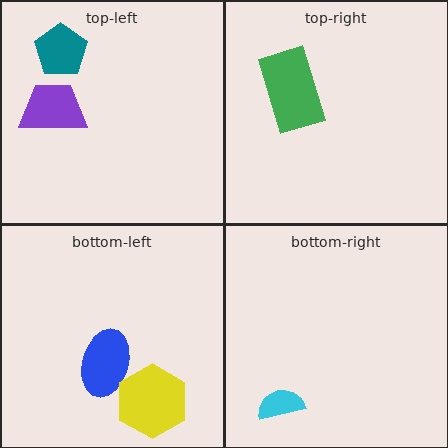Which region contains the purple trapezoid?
The top-left region.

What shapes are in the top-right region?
The green rectangle.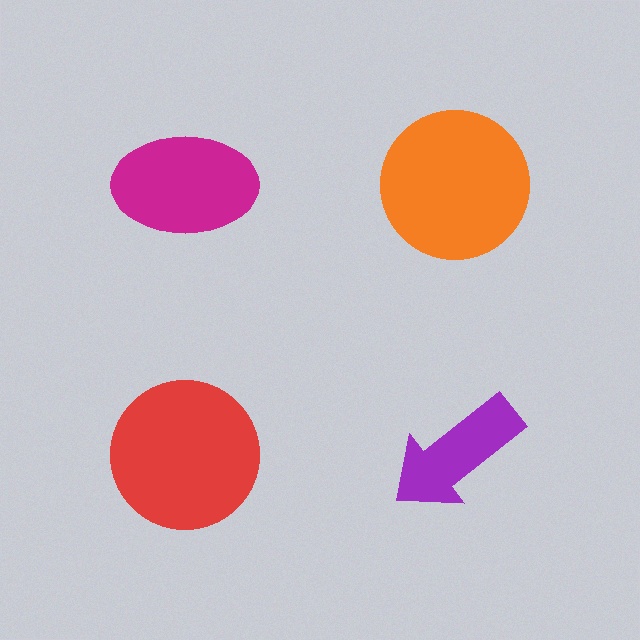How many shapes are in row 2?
2 shapes.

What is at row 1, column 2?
An orange circle.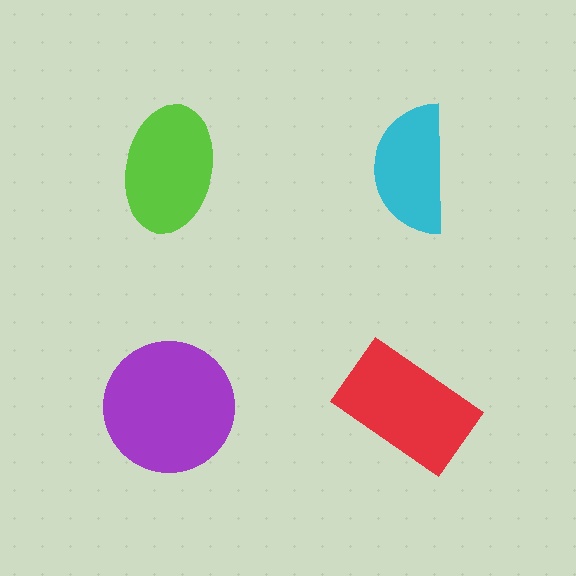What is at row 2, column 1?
A purple circle.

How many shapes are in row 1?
2 shapes.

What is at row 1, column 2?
A cyan semicircle.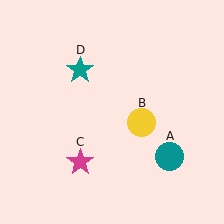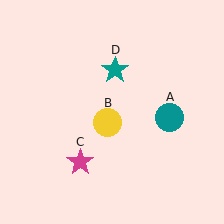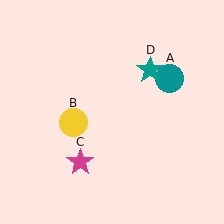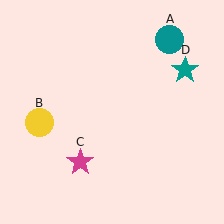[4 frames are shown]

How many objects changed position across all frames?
3 objects changed position: teal circle (object A), yellow circle (object B), teal star (object D).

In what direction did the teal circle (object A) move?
The teal circle (object A) moved up.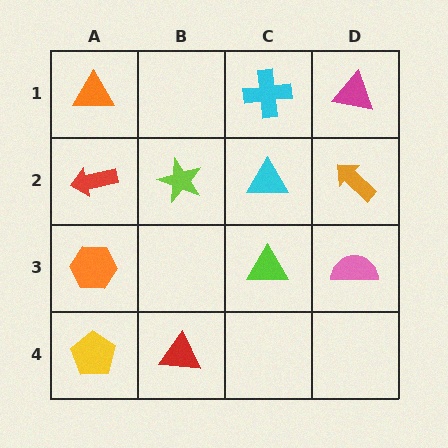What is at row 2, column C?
A cyan triangle.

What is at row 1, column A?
An orange triangle.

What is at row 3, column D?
A pink semicircle.